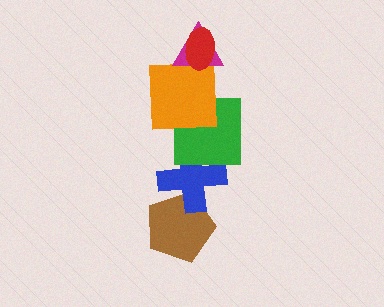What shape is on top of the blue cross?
The green square is on top of the blue cross.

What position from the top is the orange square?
The orange square is 3rd from the top.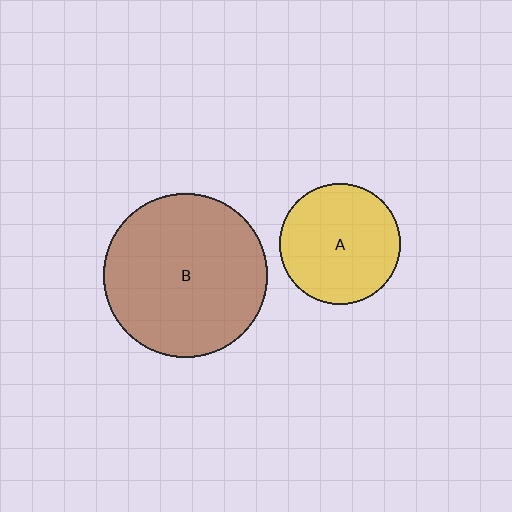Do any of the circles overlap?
No, none of the circles overlap.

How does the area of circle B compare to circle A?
Approximately 1.8 times.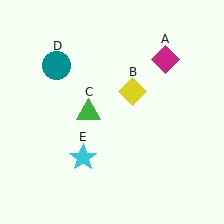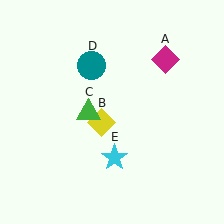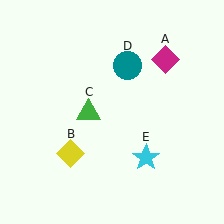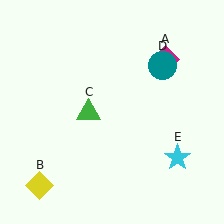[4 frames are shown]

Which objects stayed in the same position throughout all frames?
Magenta diamond (object A) and green triangle (object C) remained stationary.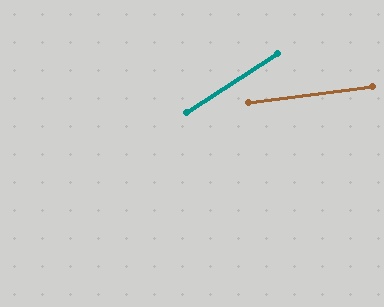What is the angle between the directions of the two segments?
Approximately 25 degrees.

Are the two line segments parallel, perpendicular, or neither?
Neither parallel nor perpendicular — they differ by about 25°.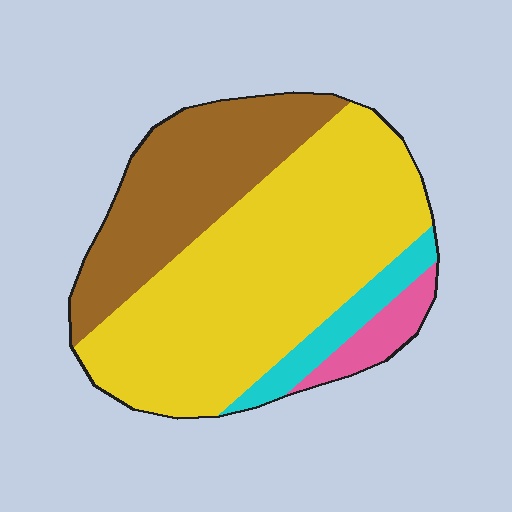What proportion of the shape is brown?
Brown takes up about one quarter (1/4) of the shape.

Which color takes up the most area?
Yellow, at roughly 60%.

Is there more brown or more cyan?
Brown.